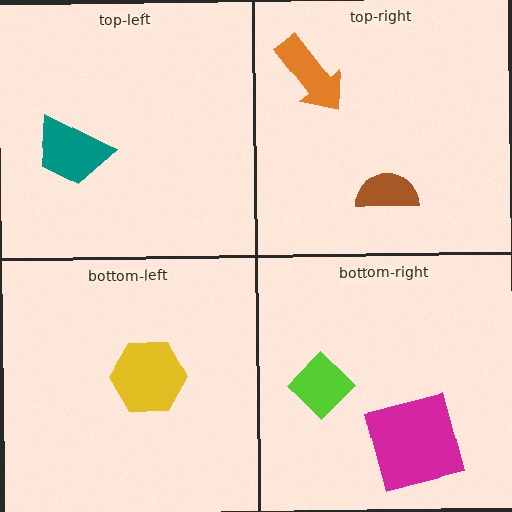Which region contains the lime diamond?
The bottom-right region.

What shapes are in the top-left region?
The teal trapezoid.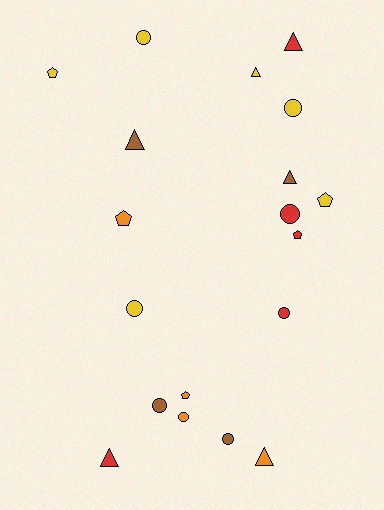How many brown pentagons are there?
There are no brown pentagons.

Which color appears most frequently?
Yellow, with 6 objects.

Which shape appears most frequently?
Circle, with 8 objects.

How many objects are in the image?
There are 19 objects.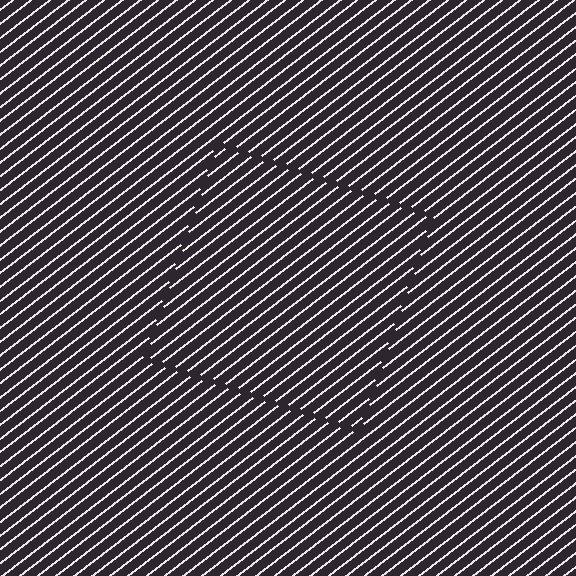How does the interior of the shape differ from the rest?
The interior of the shape contains the same grating, shifted by half a period — the contour is defined by the phase discontinuity where line-ends from the inner and outer gratings abut.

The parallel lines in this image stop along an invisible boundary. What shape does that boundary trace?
An illusory square. The interior of the shape contains the same grating, shifted by half a period — the contour is defined by the phase discontinuity where line-ends from the inner and outer gratings abut.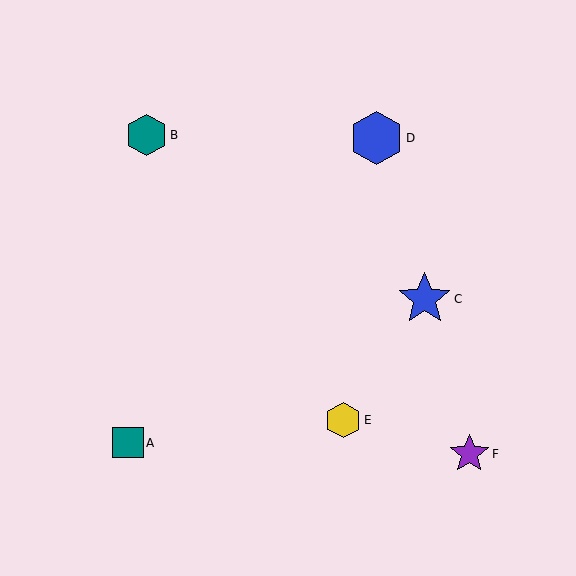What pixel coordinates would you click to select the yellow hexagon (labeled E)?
Click at (343, 420) to select the yellow hexagon E.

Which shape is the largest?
The blue hexagon (labeled D) is the largest.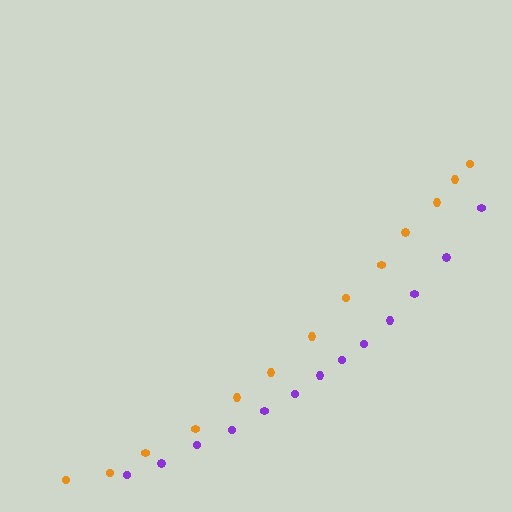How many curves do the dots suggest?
There are 2 distinct paths.